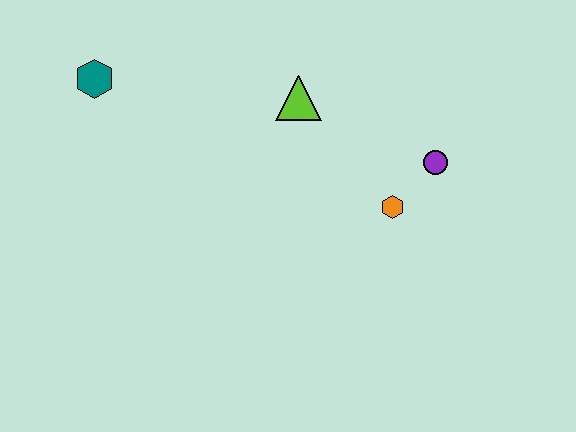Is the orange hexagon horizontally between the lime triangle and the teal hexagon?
No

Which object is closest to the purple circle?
The orange hexagon is closest to the purple circle.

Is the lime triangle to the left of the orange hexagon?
Yes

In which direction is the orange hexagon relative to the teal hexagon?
The orange hexagon is to the right of the teal hexagon.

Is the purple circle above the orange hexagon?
Yes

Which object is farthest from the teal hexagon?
The purple circle is farthest from the teal hexagon.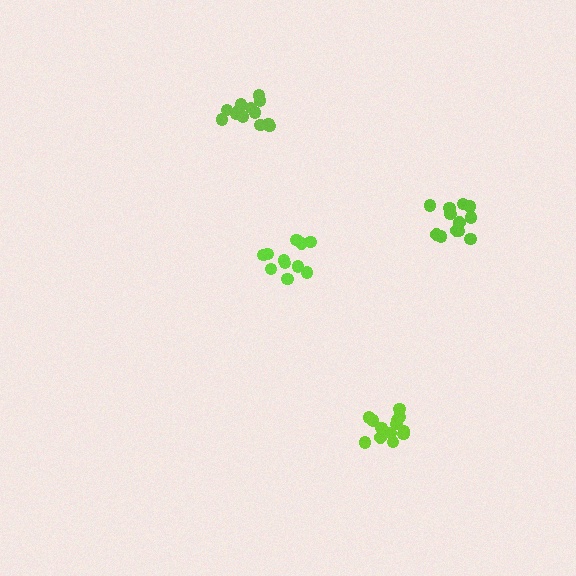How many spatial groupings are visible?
There are 4 spatial groupings.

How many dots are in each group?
Group 1: 12 dots, Group 2: 11 dots, Group 3: 13 dots, Group 4: 13 dots (49 total).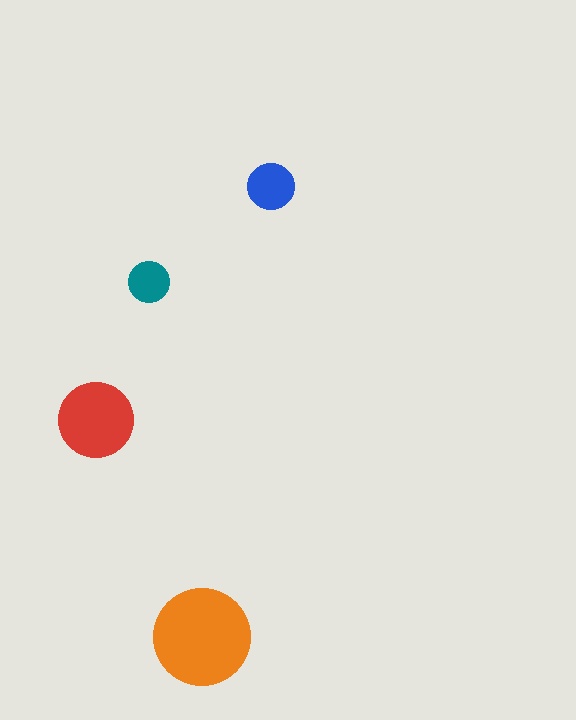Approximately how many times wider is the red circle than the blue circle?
About 1.5 times wider.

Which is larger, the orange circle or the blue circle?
The orange one.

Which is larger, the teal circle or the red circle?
The red one.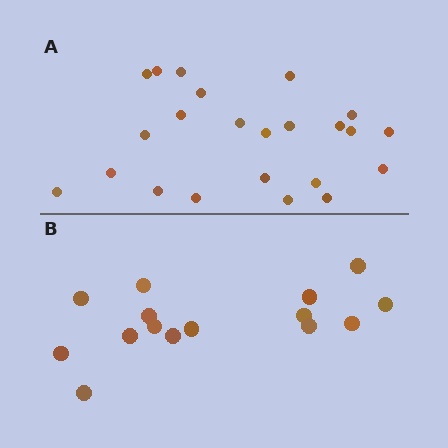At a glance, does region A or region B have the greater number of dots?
Region A (the top region) has more dots.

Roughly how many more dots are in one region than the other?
Region A has roughly 8 or so more dots than region B.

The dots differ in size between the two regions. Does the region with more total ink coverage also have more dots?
No. Region B has more total ink coverage because its dots are larger, but region A actually contains more individual dots. Total area can be misleading — the number of items is what matters here.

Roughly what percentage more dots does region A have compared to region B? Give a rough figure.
About 55% more.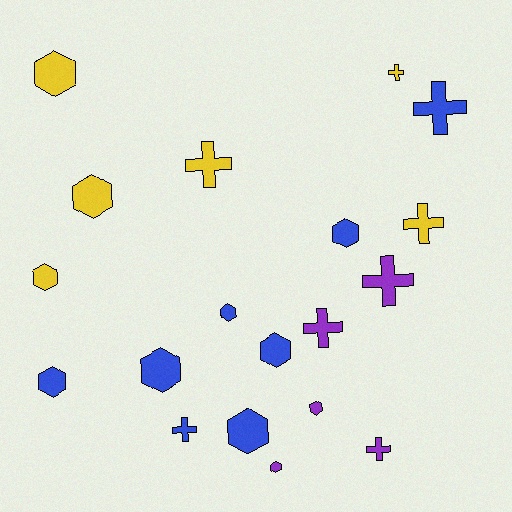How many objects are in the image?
There are 19 objects.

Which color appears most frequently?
Blue, with 8 objects.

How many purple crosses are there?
There are 3 purple crosses.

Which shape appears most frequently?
Hexagon, with 11 objects.